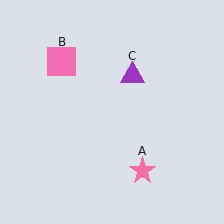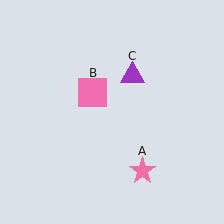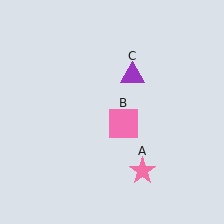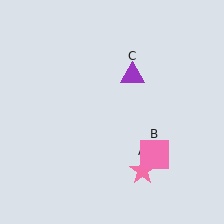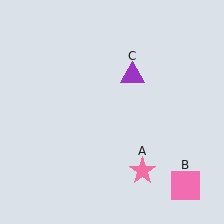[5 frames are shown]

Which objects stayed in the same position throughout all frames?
Pink star (object A) and purple triangle (object C) remained stationary.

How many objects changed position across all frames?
1 object changed position: pink square (object B).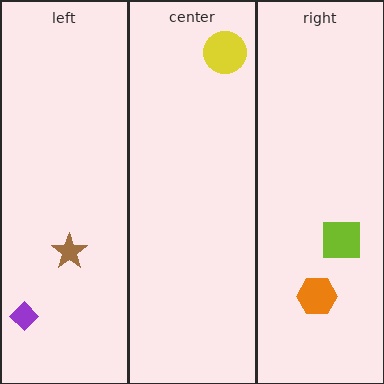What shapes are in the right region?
The lime square, the orange hexagon.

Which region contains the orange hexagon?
The right region.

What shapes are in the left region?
The brown star, the purple diamond.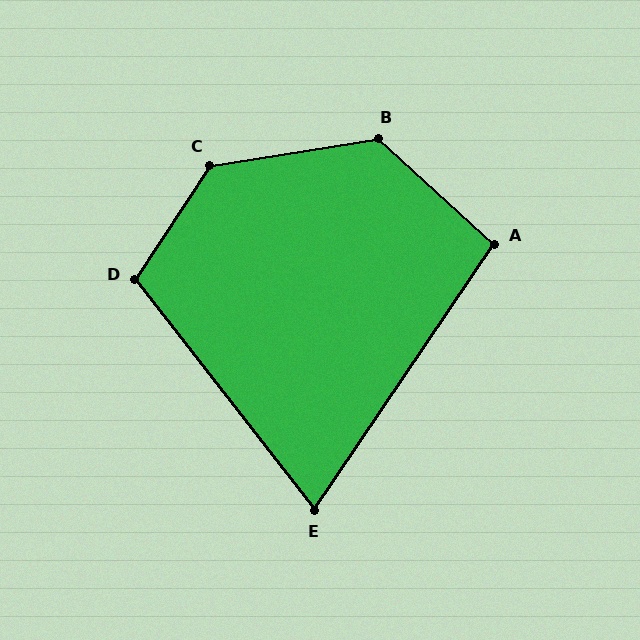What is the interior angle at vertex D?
Approximately 109 degrees (obtuse).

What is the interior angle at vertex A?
Approximately 98 degrees (obtuse).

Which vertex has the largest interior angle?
C, at approximately 132 degrees.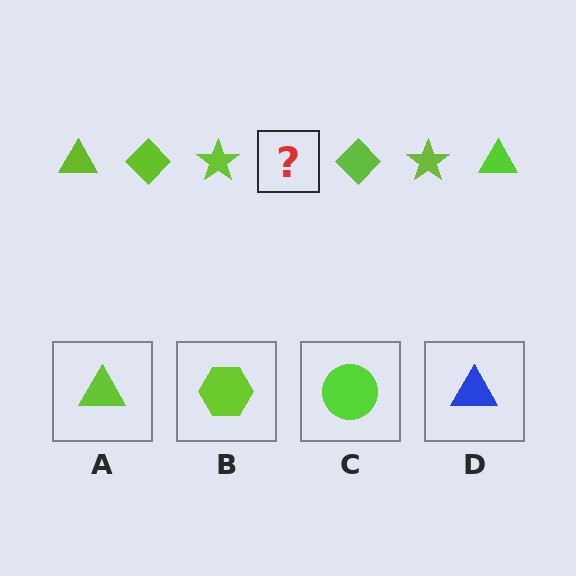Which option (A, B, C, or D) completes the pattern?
A.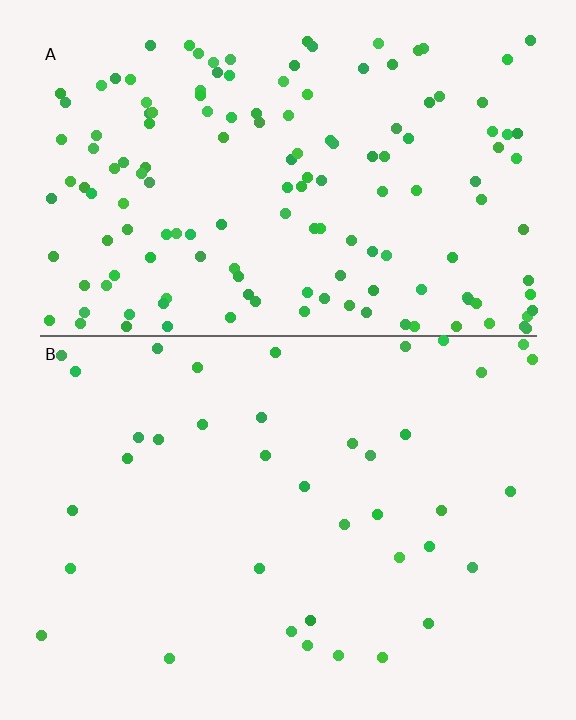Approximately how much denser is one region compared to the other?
Approximately 3.9× — region A over region B.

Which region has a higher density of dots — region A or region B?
A (the top).